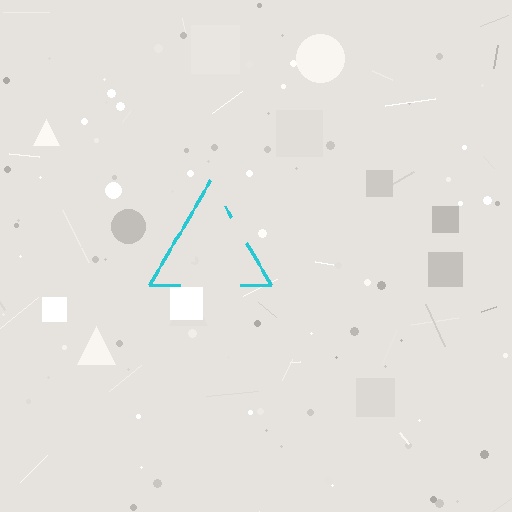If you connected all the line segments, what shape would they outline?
They would outline a triangle.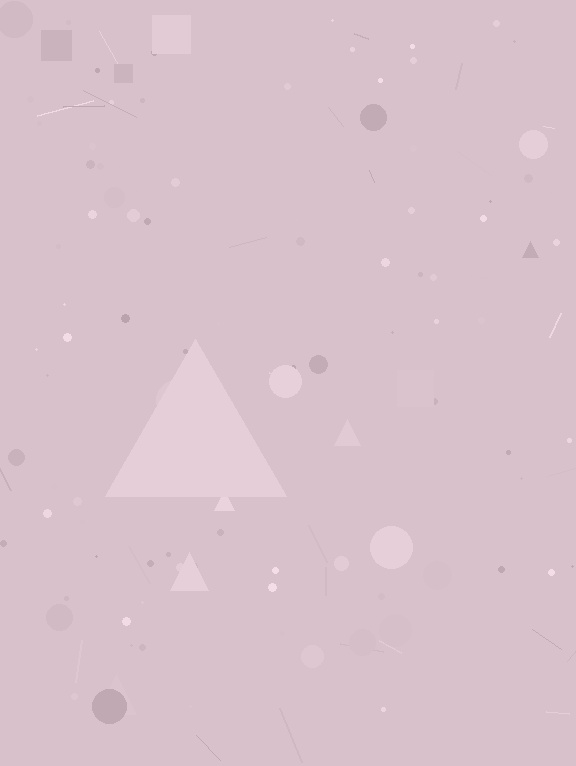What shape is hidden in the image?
A triangle is hidden in the image.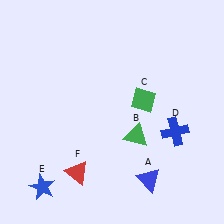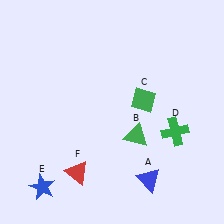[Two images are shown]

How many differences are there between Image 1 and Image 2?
There is 1 difference between the two images.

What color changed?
The cross (D) changed from blue in Image 1 to green in Image 2.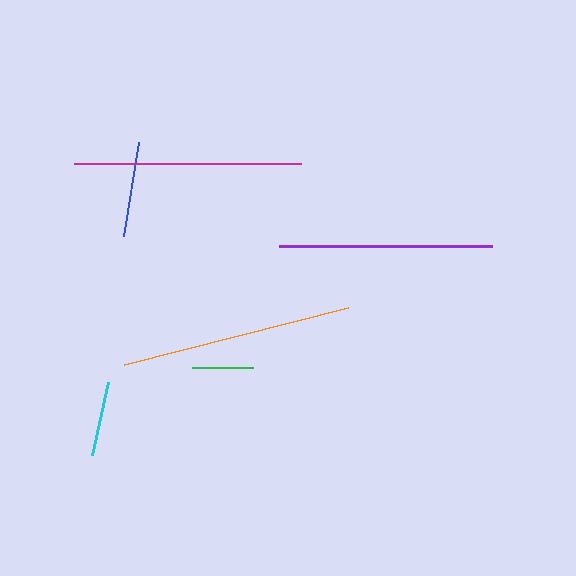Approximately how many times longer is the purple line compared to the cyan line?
The purple line is approximately 2.9 times the length of the cyan line.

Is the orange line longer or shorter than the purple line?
The orange line is longer than the purple line.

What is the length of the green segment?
The green segment is approximately 62 pixels long.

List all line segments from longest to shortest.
From longest to shortest: orange, magenta, purple, blue, cyan, green.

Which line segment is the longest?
The orange line is the longest at approximately 232 pixels.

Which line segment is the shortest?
The green line is the shortest at approximately 62 pixels.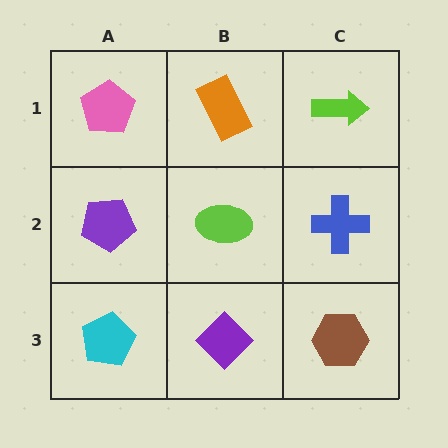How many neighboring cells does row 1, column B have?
3.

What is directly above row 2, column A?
A pink pentagon.